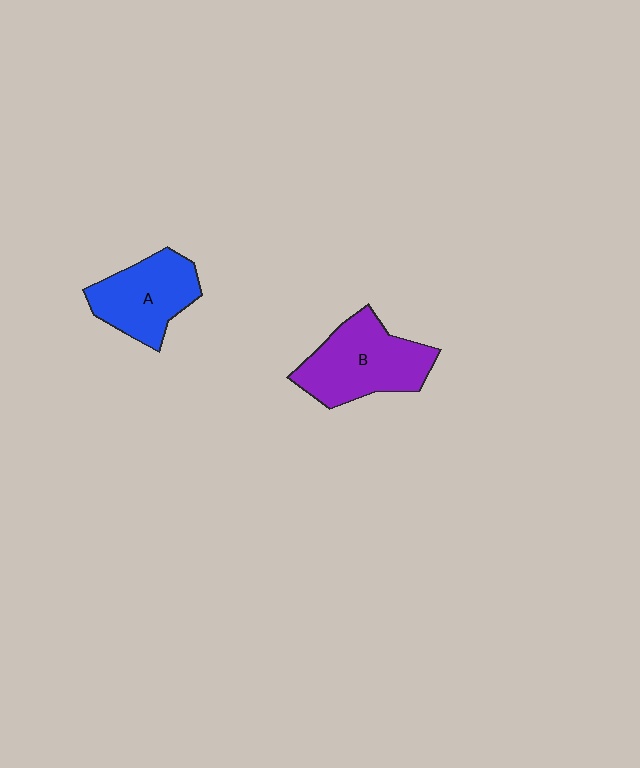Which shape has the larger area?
Shape B (purple).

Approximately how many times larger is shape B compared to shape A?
Approximately 1.2 times.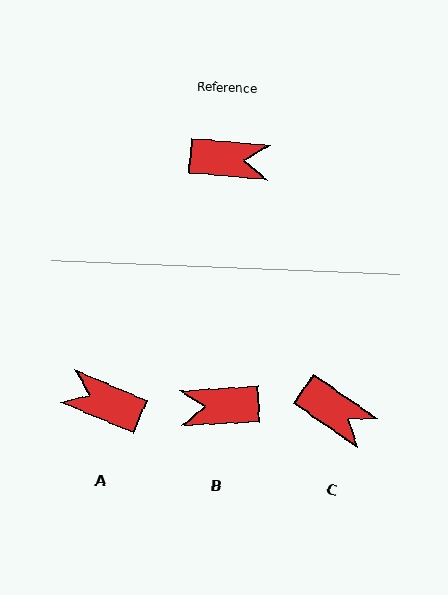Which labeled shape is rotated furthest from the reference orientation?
B, about 171 degrees away.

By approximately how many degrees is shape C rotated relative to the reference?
Approximately 30 degrees clockwise.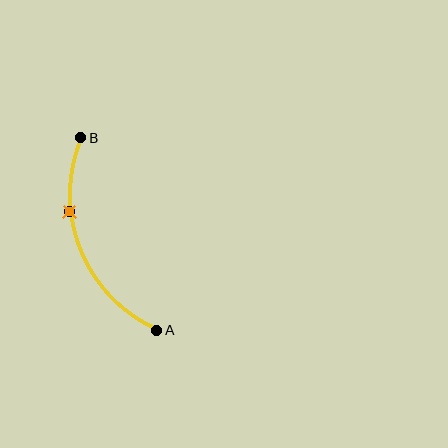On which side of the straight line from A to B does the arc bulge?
The arc bulges to the left of the straight line connecting A and B.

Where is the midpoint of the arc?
The arc midpoint is the point on the curve farthest from the straight line joining A and B. It sits to the left of that line.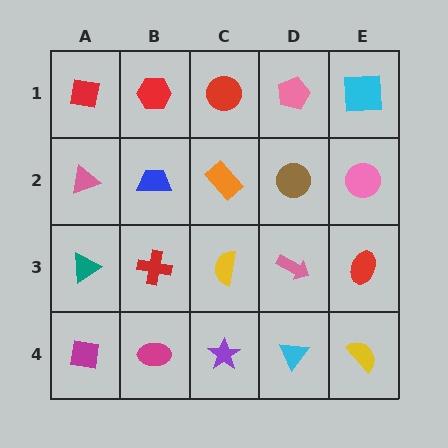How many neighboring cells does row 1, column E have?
2.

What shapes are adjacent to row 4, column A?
A teal triangle (row 3, column A), a magenta ellipse (row 4, column B).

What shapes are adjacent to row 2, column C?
A red circle (row 1, column C), a yellow semicircle (row 3, column C), a blue trapezoid (row 2, column B), a brown circle (row 2, column D).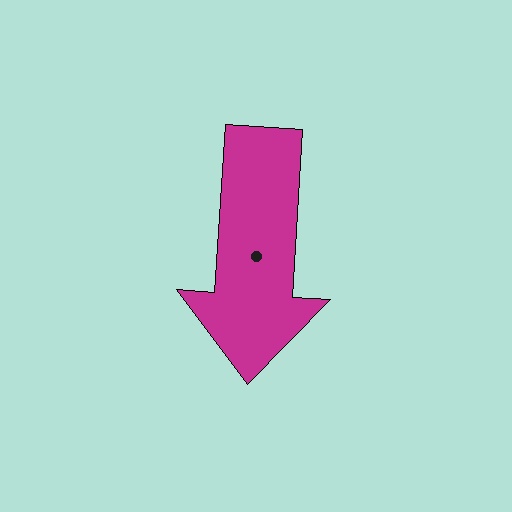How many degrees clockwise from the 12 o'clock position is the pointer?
Approximately 184 degrees.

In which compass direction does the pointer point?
South.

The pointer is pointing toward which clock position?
Roughly 6 o'clock.